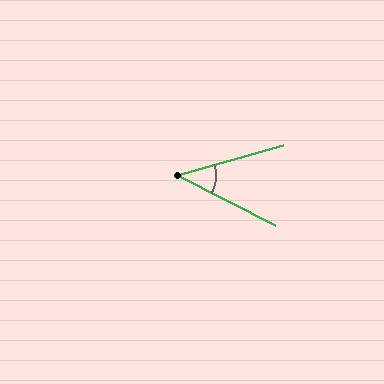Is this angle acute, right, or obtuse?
It is acute.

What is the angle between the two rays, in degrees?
Approximately 43 degrees.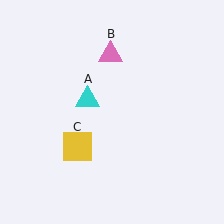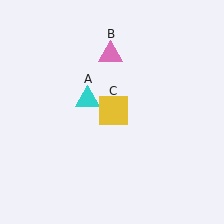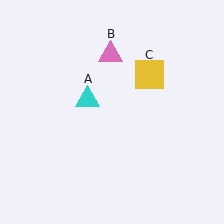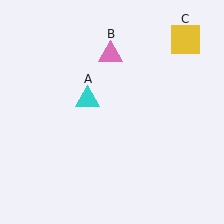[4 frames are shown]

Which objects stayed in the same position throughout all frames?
Cyan triangle (object A) and pink triangle (object B) remained stationary.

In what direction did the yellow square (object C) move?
The yellow square (object C) moved up and to the right.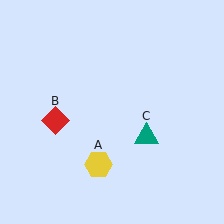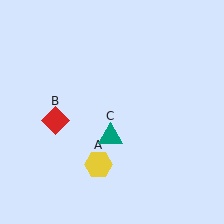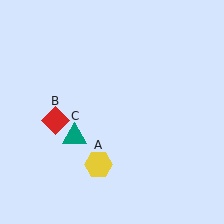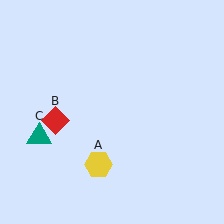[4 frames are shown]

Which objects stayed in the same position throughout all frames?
Yellow hexagon (object A) and red diamond (object B) remained stationary.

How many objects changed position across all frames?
1 object changed position: teal triangle (object C).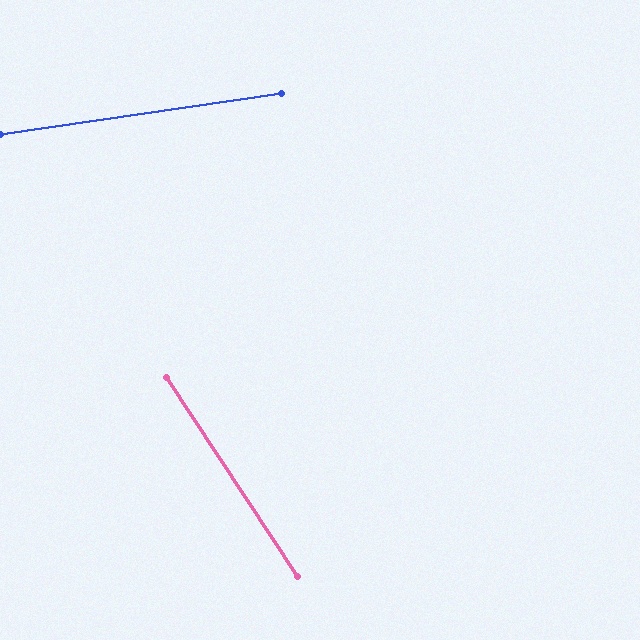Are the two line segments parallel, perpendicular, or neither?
Neither parallel nor perpendicular — they differ by about 65°.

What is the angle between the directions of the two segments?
Approximately 65 degrees.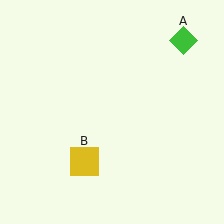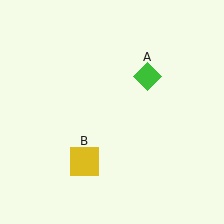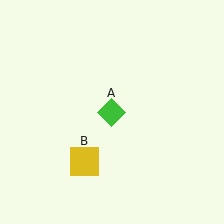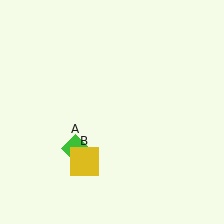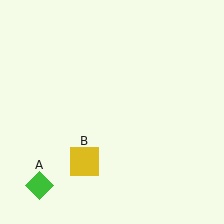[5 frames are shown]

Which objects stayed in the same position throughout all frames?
Yellow square (object B) remained stationary.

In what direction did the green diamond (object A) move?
The green diamond (object A) moved down and to the left.